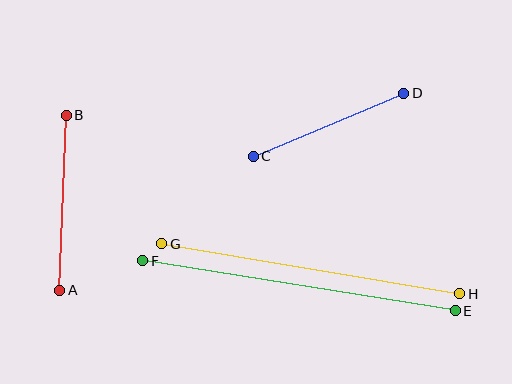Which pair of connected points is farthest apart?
Points E and F are farthest apart.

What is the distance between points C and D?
The distance is approximately 163 pixels.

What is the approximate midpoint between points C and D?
The midpoint is at approximately (329, 125) pixels.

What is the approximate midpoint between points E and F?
The midpoint is at approximately (299, 286) pixels.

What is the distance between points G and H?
The distance is approximately 302 pixels.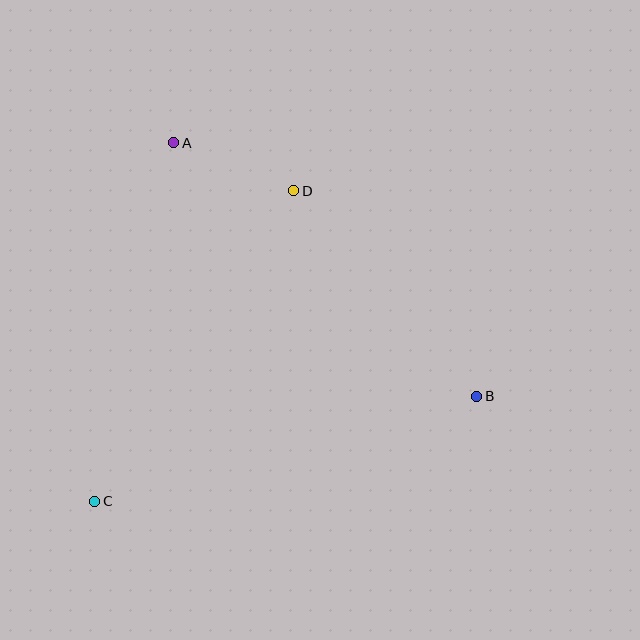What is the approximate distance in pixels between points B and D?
The distance between B and D is approximately 275 pixels.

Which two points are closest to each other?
Points A and D are closest to each other.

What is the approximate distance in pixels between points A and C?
The distance between A and C is approximately 367 pixels.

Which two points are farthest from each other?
Points B and C are farthest from each other.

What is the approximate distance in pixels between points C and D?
The distance between C and D is approximately 369 pixels.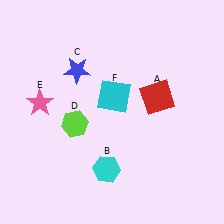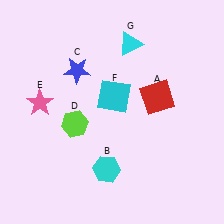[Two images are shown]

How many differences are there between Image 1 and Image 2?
There is 1 difference between the two images.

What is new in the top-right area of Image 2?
A cyan triangle (G) was added in the top-right area of Image 2.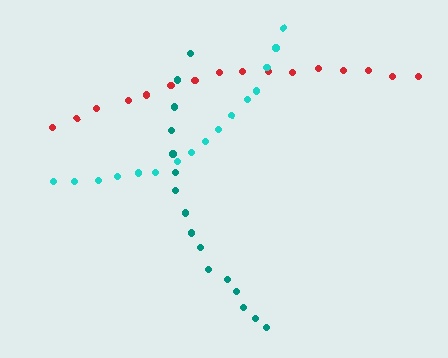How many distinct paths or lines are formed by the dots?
There are 3 distinct paths.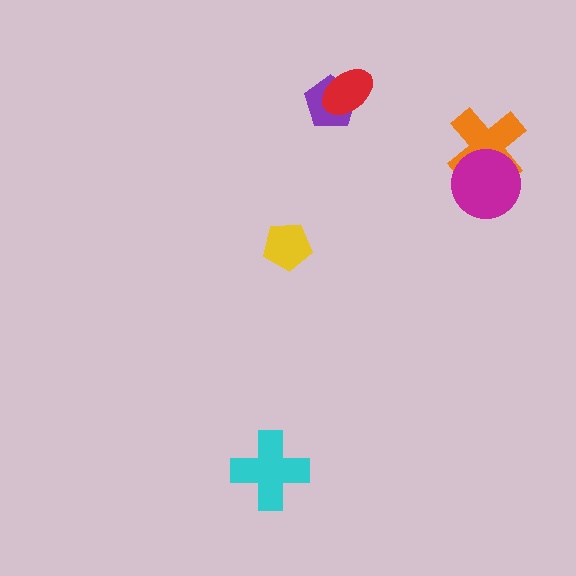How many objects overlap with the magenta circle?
1 object overlaps with the magenta circle.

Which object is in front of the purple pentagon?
The red ellipse is in front of the purple pentagon.